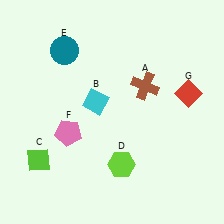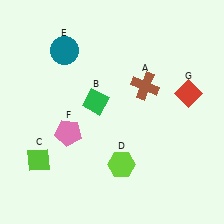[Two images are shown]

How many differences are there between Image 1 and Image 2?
There is 1 difference between the two images.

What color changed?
The diamond (B) changed from cyan in Image 1 to green in Image 2.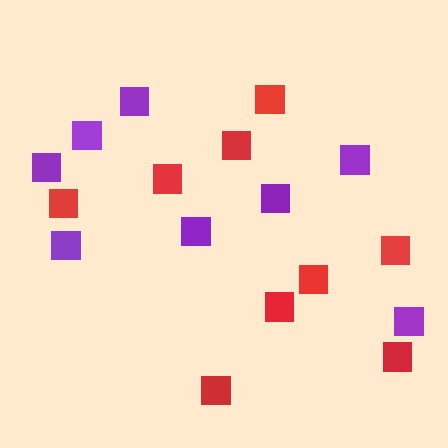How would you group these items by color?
There are 2 groups: one group of red squares (9) and one group of purple squares (8).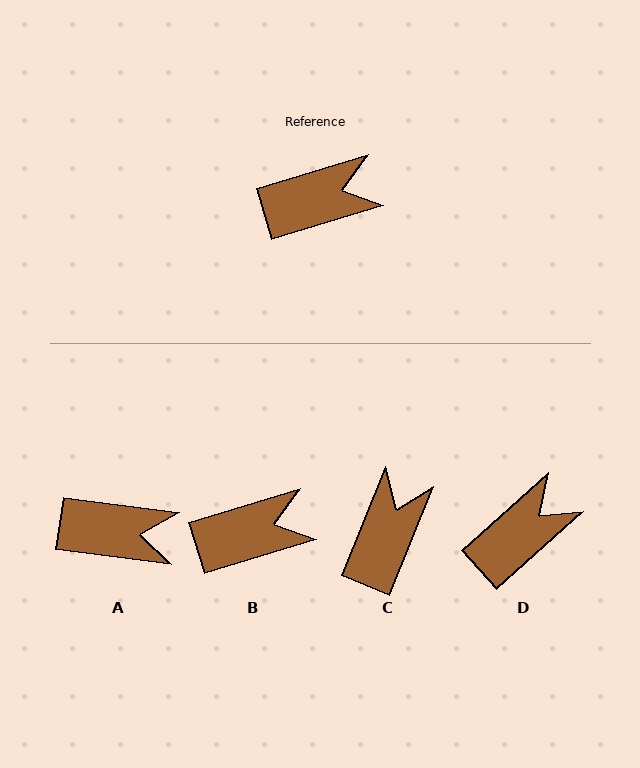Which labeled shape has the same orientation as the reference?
B.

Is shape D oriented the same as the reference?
No, it is off by about 25 degrees.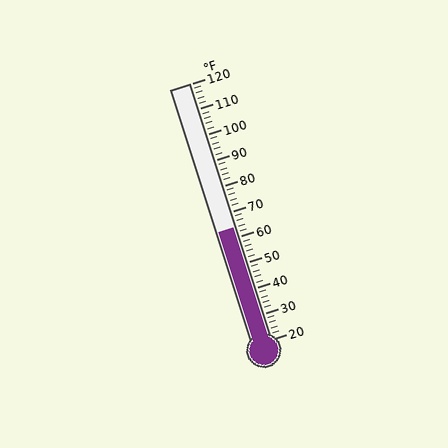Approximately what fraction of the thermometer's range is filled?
The thermometer is filled to approximately 45% of its range.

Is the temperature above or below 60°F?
The temperature is above 60°F.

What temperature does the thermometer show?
The thermometer shows approximately 64°F.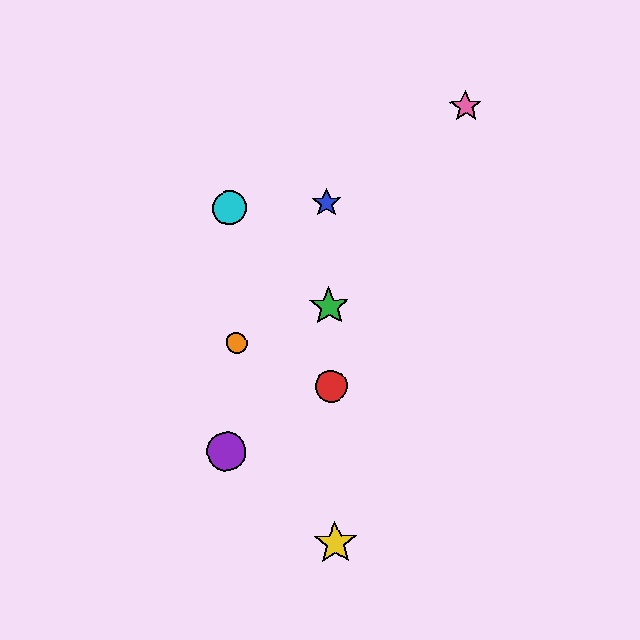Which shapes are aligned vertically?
The red circle, the blue star, the green star, the yellow star are aligned vertically.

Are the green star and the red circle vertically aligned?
Yes, both are at x≈329.